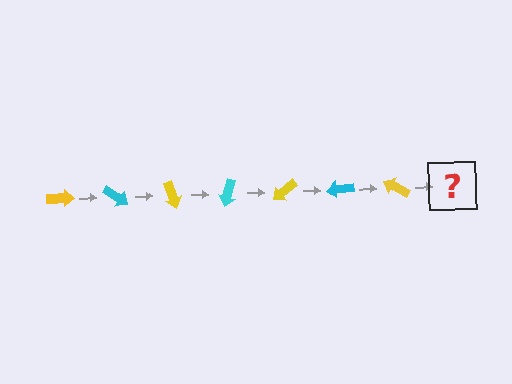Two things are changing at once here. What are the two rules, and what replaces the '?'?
The two rules are that it rotates 35 degrees each step and the color cycles through yellow and cyan. The '?' should be a cyan arrow, rotated 245 degrees from the start.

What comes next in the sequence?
The next element should be a cyan arrow, rotated 245 degrees from the start.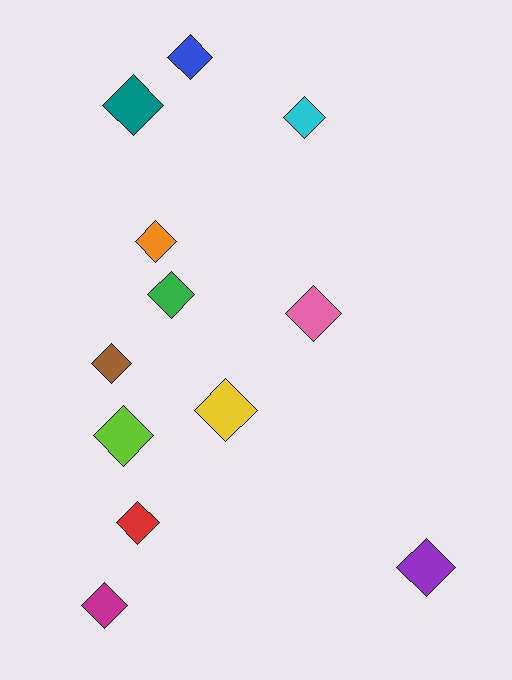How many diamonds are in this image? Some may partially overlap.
There are 12 diamonds.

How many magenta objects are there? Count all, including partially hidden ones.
There is 1 magenta object.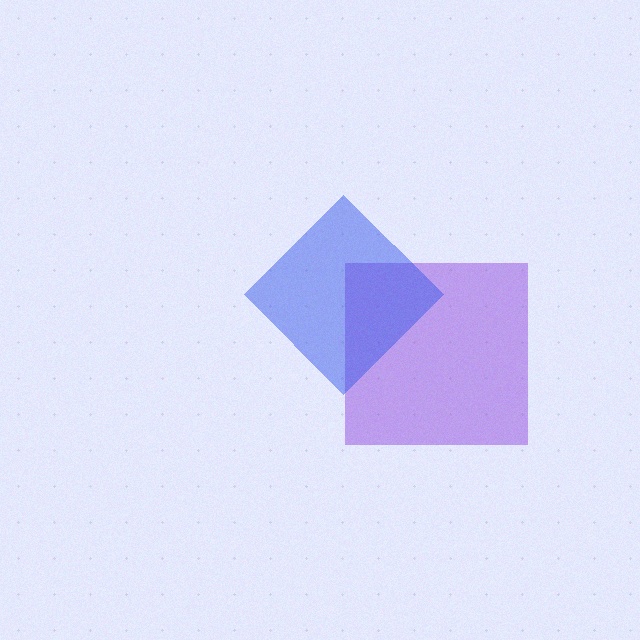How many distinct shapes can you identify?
There are 2 distinct shapes: a purple square, a blue diamond.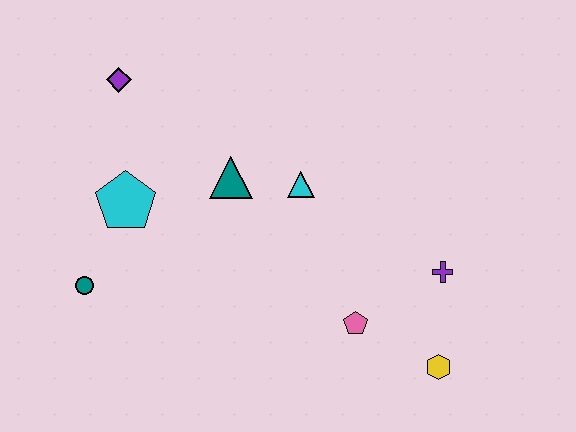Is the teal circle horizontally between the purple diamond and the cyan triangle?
No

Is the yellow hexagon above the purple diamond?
No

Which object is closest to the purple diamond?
The cyan pentagon is closest to the purple diamond.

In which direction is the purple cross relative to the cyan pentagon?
The purple cross is to the right of the cyan pentagon.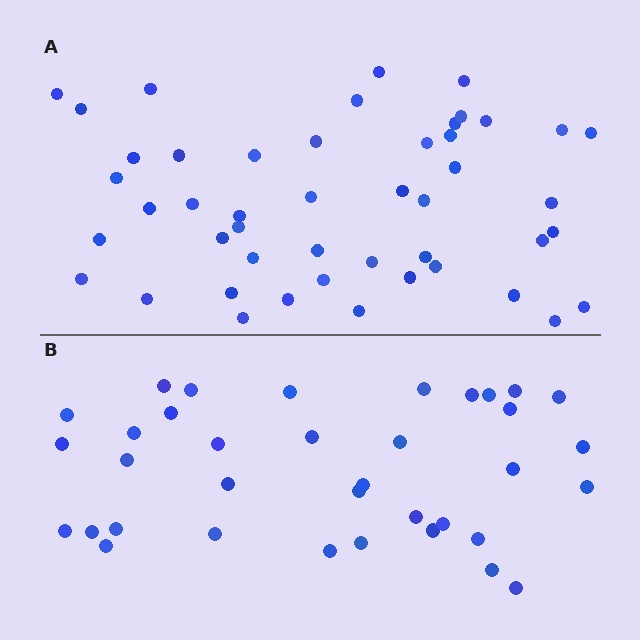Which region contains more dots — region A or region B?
Region A (the top region) has more dots.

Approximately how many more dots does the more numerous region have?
Region A has roughly 12 or so more dots than region B.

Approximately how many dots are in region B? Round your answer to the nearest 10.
About 40 dots. (The exact count is 36, which rounds to 40.)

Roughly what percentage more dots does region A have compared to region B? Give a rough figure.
About 30% more.